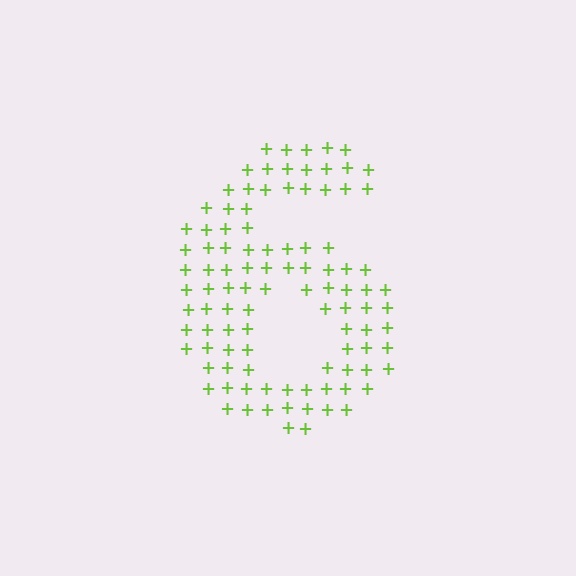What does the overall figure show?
The overall figure shows the digit 6.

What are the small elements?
The small elements are plus signs.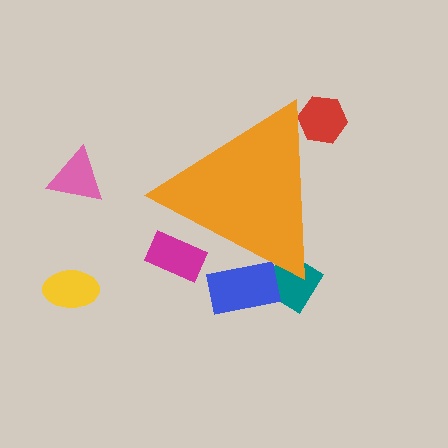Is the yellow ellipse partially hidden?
No, the yellow ellipse is fully visible.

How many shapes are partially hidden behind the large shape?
4 shapes are partially hidden.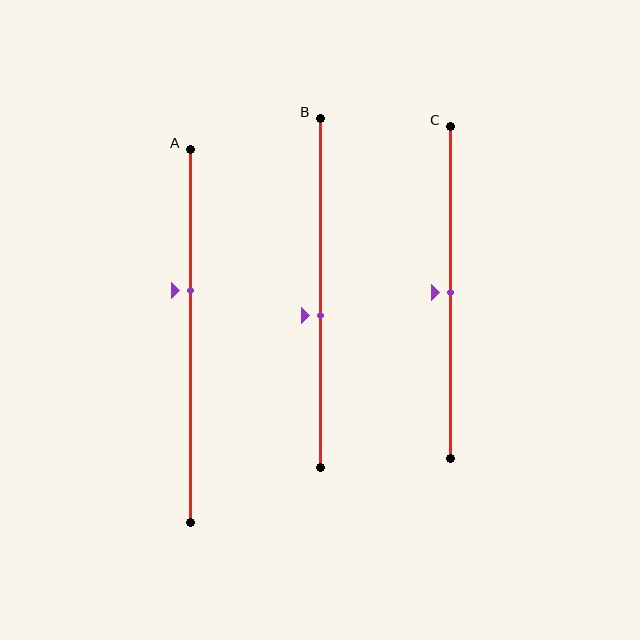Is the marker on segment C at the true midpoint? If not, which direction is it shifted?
Yes, the marker on segment C is at the true midpoint.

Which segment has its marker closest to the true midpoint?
Segment C has its marker closest to the true midpoint.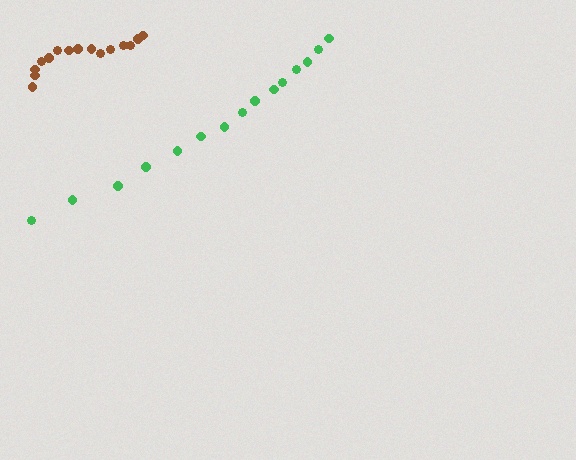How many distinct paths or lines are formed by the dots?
There are 2 distinct paths.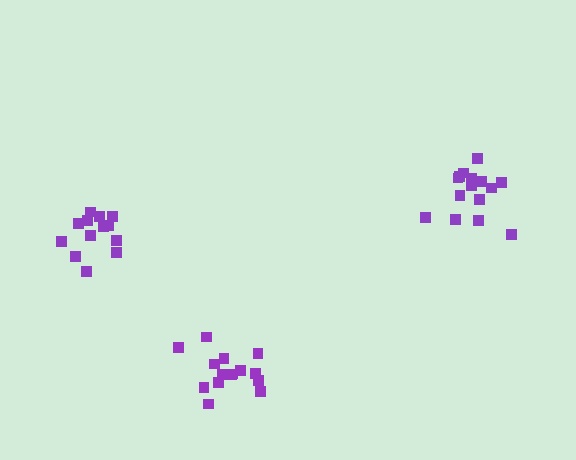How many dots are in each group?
Group 1: 15 dots, Group 2: 15 dots, Group 3: 13 dots (43 total).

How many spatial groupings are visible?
There are 3 spatial groupings.